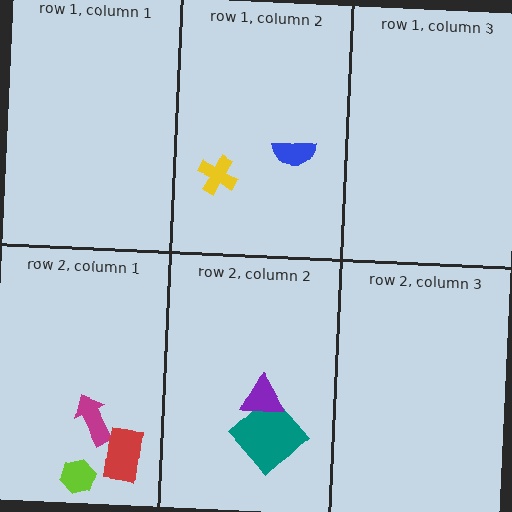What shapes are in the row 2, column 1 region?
The lime hexagon, the magenta arrow, the red rectangle.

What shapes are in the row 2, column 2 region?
The teal diamond, the purple triangle.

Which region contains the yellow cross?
The row 1, column 2 region.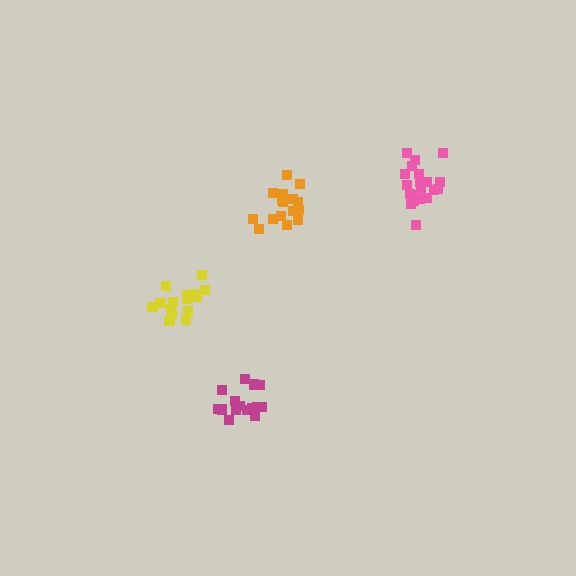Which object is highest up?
The pink cluster is topmost.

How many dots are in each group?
Group 1: 17 dots, Group 2: 16 dots, Group 3: 17 dots, Group 4: 21 dots (71 total).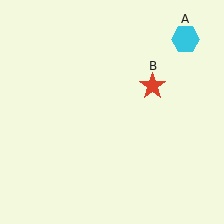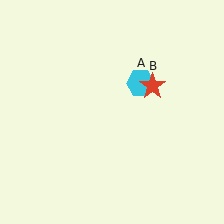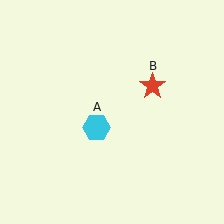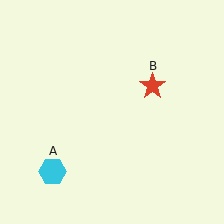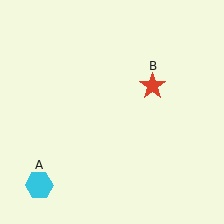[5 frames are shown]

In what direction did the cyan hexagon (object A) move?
The cyan hexagon (object A) moved down and to the left.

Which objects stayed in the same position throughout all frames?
Red star (object B) remained stationary.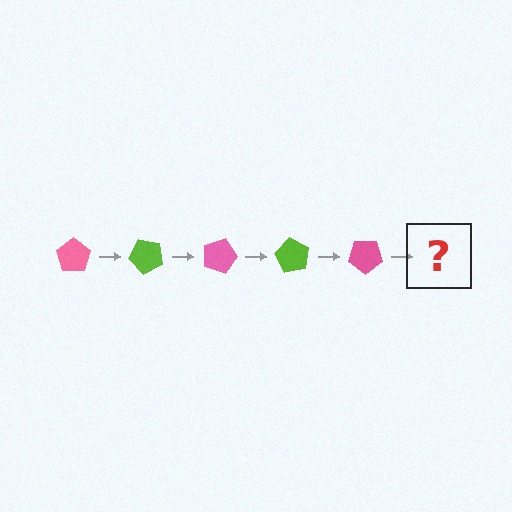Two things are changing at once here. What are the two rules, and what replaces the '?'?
The two rules are that it rotates 45 degrees each step and the color cycles through pink and lime. The '?' should be a lime pentagon, rotated 225 degrees from the start.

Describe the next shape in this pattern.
It should be a lime pentagon, rotated 225 degrees from the start.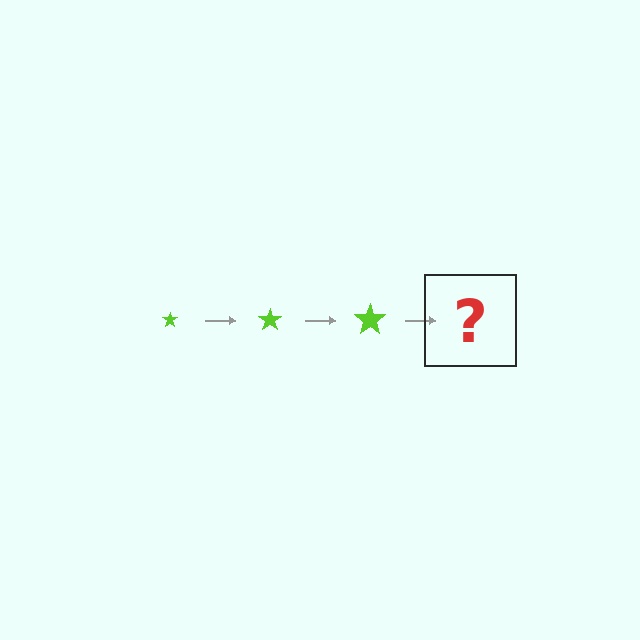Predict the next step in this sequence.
The next step is a lime star, larger than the previous one.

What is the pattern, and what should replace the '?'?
The pattern is that the star gets progressively larger each step. The '?' should be a lime star, larger than the previous one.